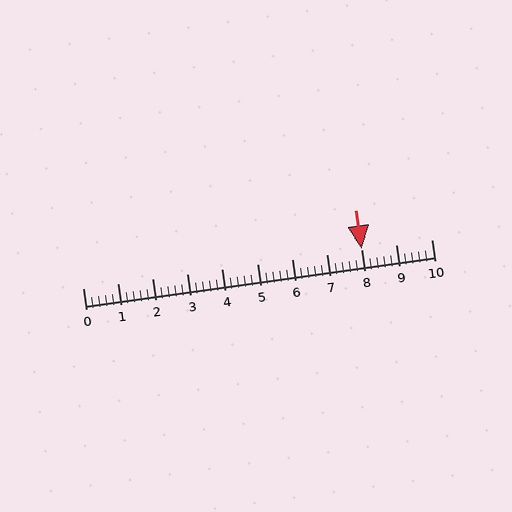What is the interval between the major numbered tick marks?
The major tick marks are spaced 1 units apart.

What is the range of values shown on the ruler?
The ruler shows values from 0 to 10.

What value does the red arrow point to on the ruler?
The red arrow points to approximately 8.0.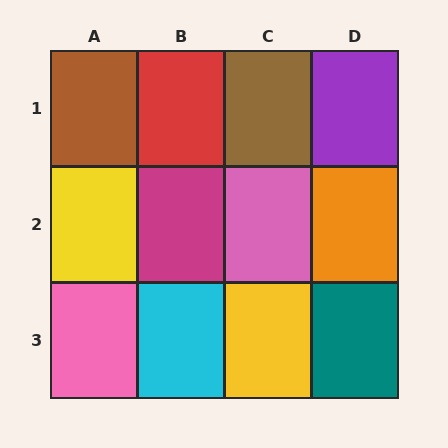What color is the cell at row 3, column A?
Pink.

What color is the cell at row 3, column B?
Cyan.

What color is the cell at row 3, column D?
Teal.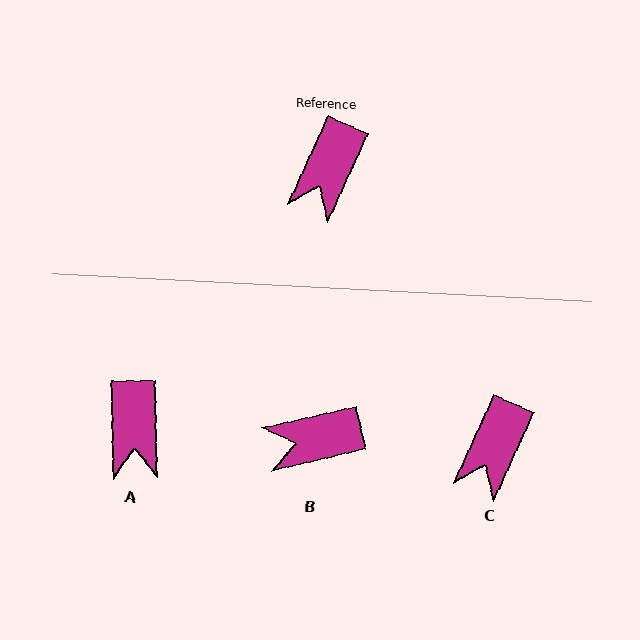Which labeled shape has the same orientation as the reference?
C.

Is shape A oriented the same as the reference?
No, it is off by about 26 degrees.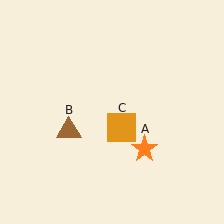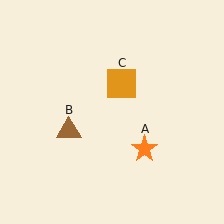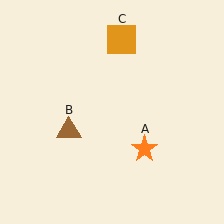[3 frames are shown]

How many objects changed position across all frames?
1 object changed position: orange square (object C).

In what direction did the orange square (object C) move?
The orange square (object C) moved up.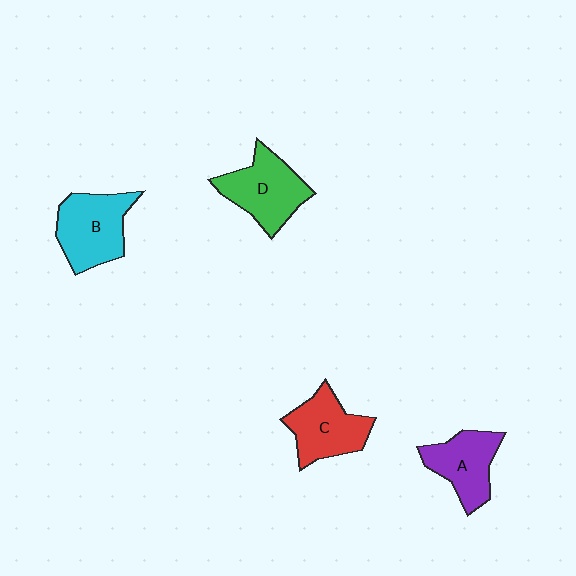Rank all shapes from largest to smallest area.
From largest to smallest: B (cyan), D (green), C (red), A (purple).